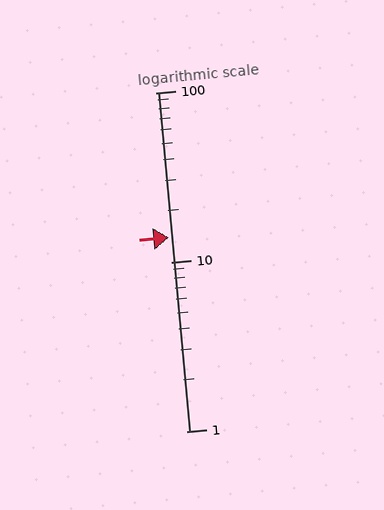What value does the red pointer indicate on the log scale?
The pointer indicates approximately 14.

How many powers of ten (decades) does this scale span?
The scale spans 2 decades, from 1 to 100.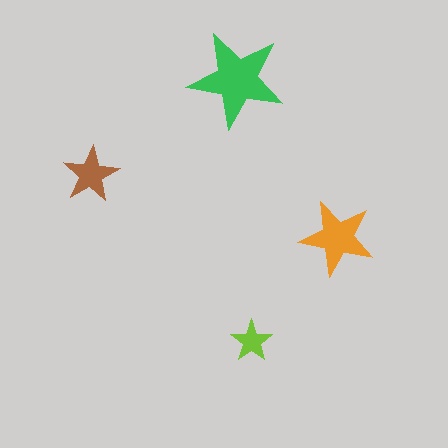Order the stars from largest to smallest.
the green one, the orange one, the brown one, the lime one.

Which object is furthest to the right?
The orange star is rightmost.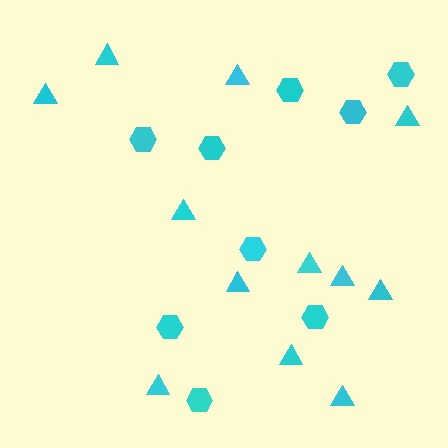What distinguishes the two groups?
There are 2 groups: one group of hexagons (9) and one group of triangles (12).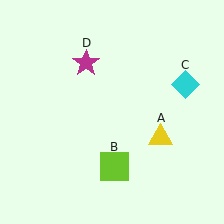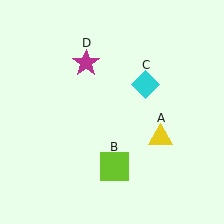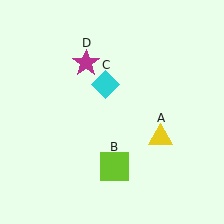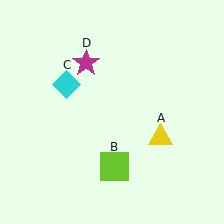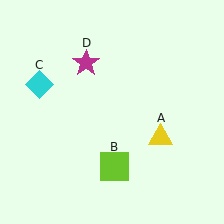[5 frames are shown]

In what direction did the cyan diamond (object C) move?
The cyan diamond (object C) moved left.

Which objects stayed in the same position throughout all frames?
Yellow triangle (object A) and lime square (object B) and magenta star (object D) remained stationary.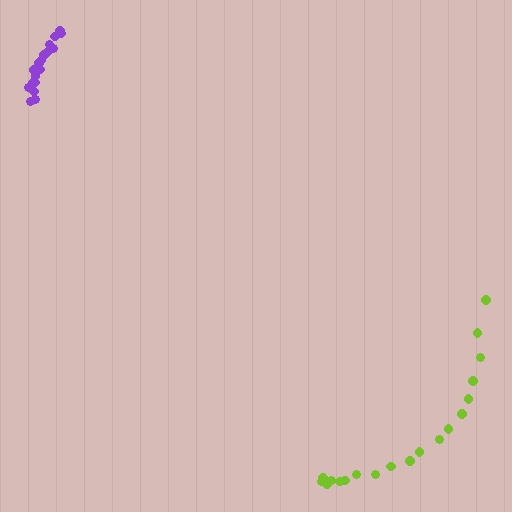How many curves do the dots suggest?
There are 2 distinct paths.